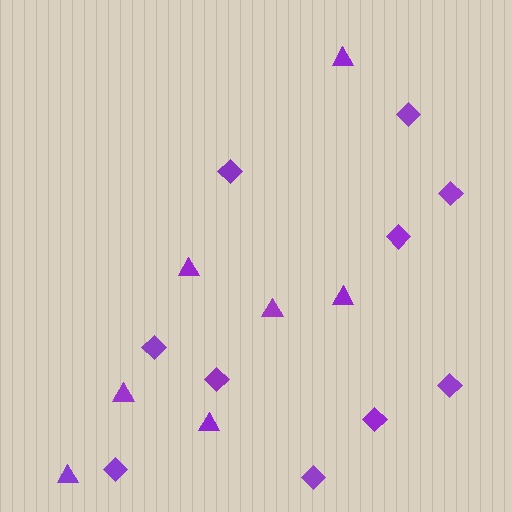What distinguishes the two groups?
There are 2 groups: one group of triangles (7) and one group of diamonds (10).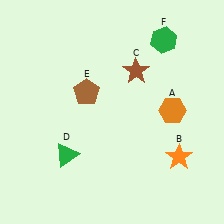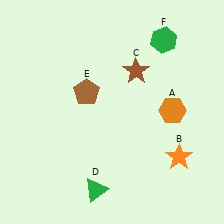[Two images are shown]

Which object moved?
The green triangle (D) moved down.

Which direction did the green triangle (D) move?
The green triangle (D) moved down.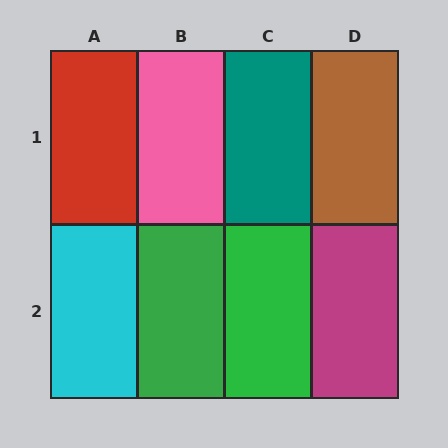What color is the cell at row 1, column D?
Brown.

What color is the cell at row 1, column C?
Teal.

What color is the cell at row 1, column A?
Red.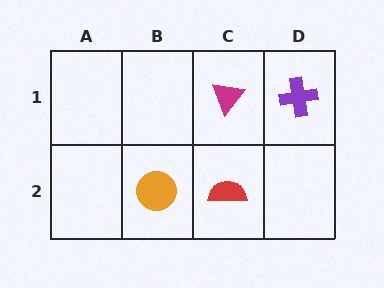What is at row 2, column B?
An orange circle.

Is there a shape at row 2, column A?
No, that cell is empty.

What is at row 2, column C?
A red semicircle.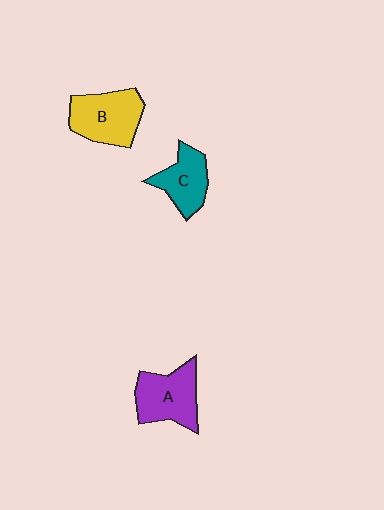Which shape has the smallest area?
Shape C (teal).